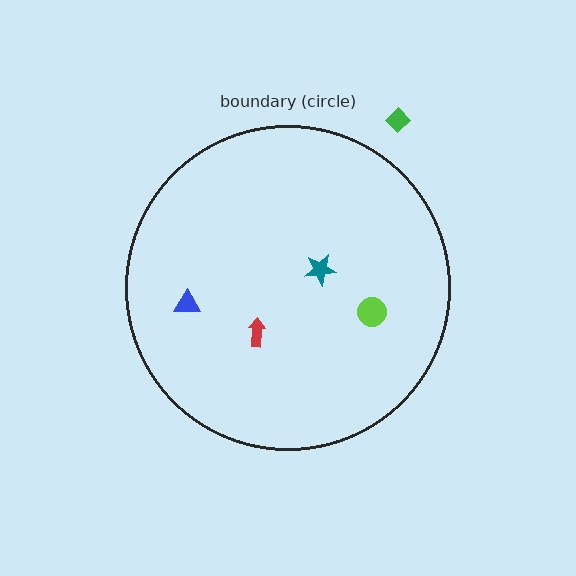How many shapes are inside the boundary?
4 inside, 1 outside.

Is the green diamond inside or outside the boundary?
Outside.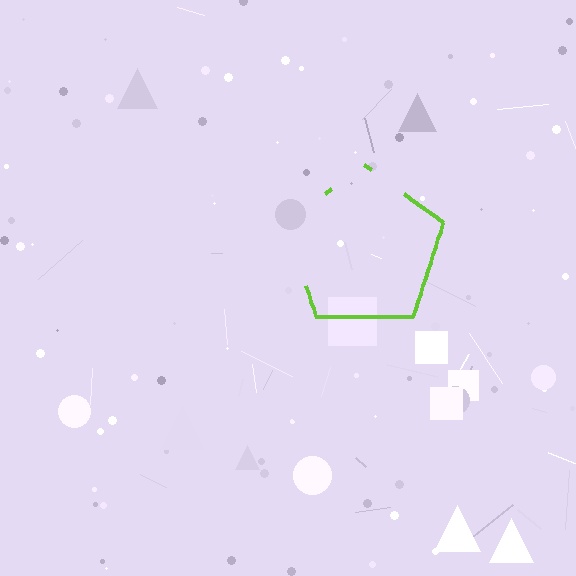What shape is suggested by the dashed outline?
The dashed outline suggests a pentagon.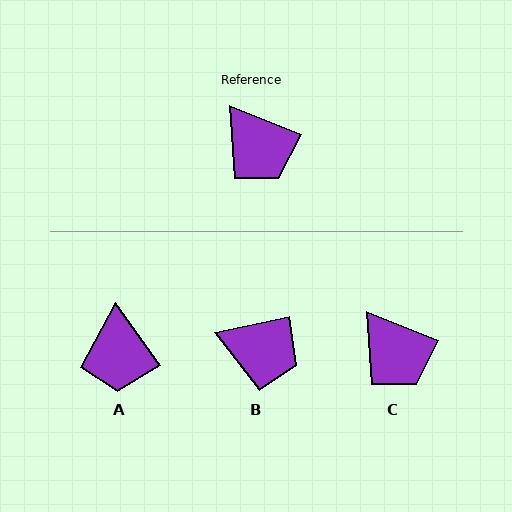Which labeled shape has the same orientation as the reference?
C.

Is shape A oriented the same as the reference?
No, it is off by about 32 degrees.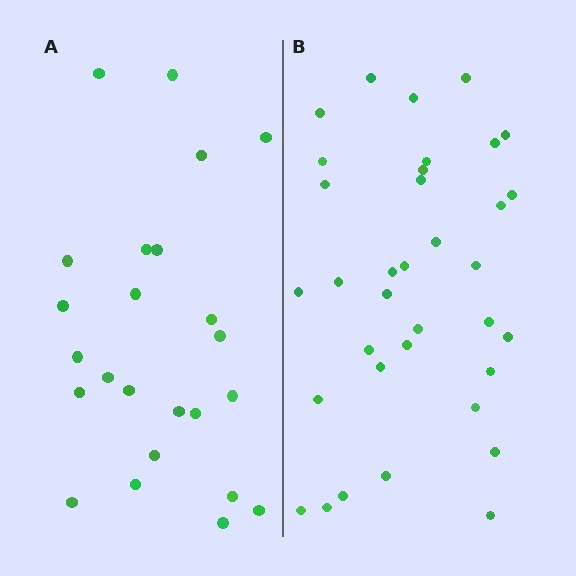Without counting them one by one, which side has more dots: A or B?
Region B (the right region) has more dots.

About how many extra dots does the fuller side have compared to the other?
Region B has roughly 12 or so more dots than region A.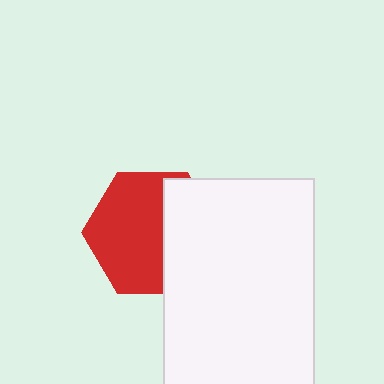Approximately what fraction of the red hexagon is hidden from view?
Roughly 38% of the red hexagon is hidden behind the white rectangle.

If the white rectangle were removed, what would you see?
You would see the complete red hexagon.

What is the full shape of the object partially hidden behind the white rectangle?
The partially hidden object is a red hexagon.